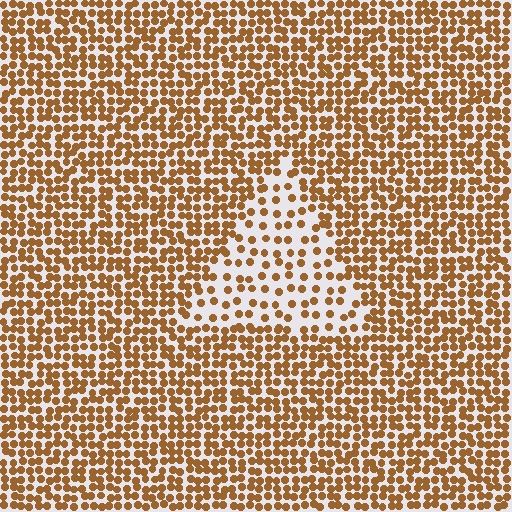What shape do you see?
I see a triangle.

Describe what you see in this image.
The image contains small brown elements arranged at two different densities. A triangle-shaped region is visible where the elements are less densely packed than the surrounding area.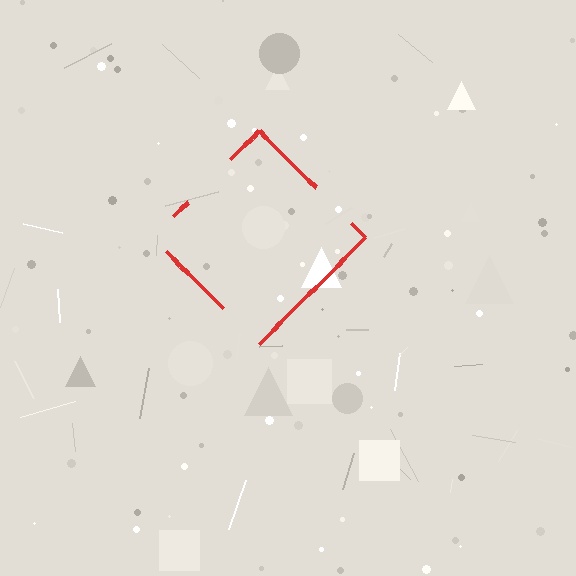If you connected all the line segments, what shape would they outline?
They would outline a diamond.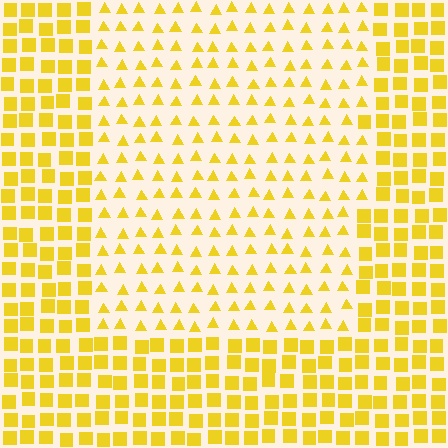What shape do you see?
I see a rectangle.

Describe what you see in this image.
The image is filled with small yellow elements arranged in a uniform grid. A rectangle-shaped region contains triangles, while the surrounding area contains squares. The boundary is defined purely by the change in element shape.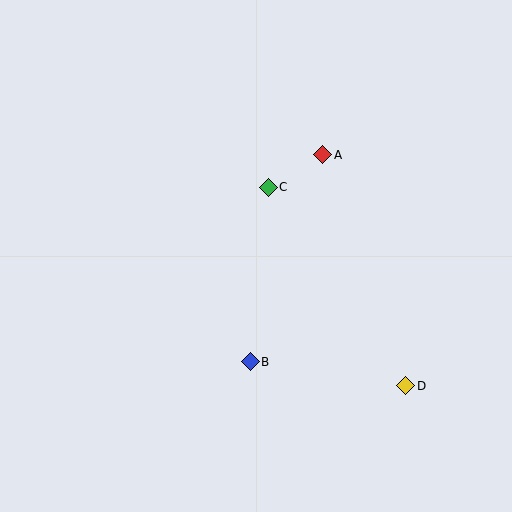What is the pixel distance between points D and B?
The distance between D and B is 157 pixels.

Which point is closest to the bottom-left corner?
Point B is closest to the bottom-left corner.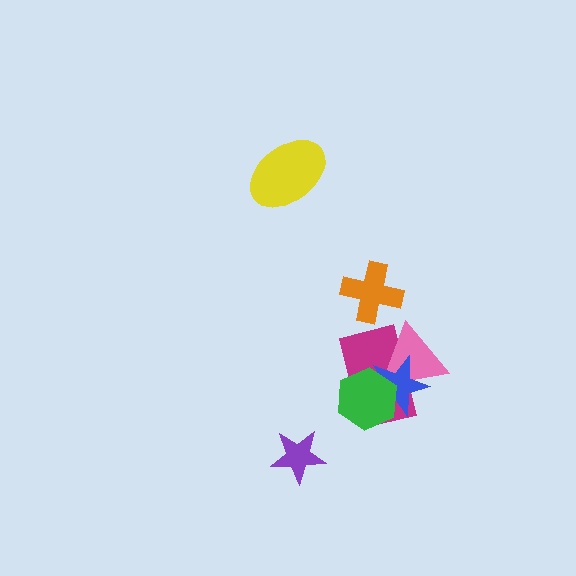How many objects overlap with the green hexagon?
3 objects overlap with the green hexagon.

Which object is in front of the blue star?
The green hexagon is in front of the blue star.